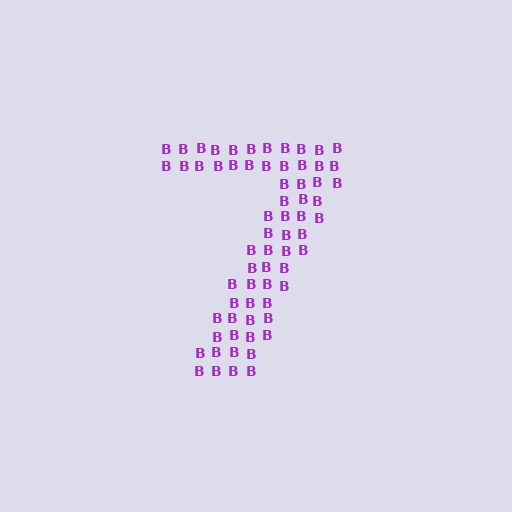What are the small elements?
The small elements are letter B's.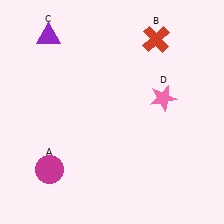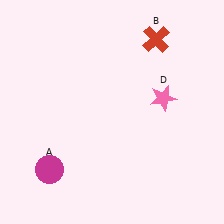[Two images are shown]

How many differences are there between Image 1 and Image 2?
There is 1 difference between the two images.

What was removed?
The purple triangle (C) was removed in Image 2.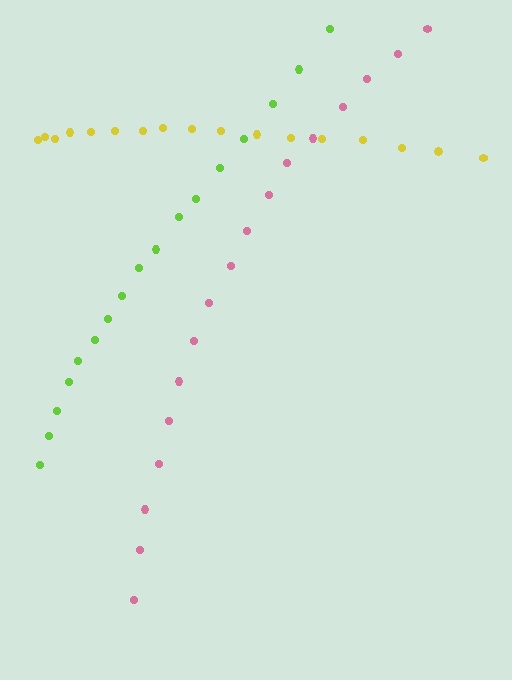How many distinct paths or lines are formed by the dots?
There are 3 distinct paths.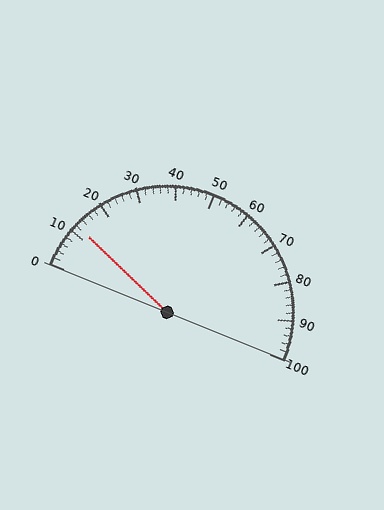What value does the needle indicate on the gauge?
The needle indicates approximately 12.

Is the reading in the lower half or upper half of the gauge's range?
The reading is in the lower half of the range (0 to 100).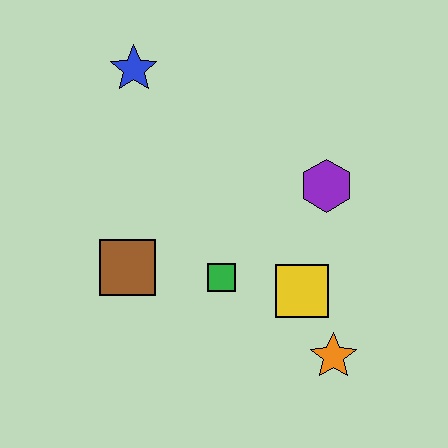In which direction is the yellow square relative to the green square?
The yellow square is to the right of the green square.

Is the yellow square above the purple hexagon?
No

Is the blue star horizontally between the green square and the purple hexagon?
No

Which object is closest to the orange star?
The yellow square is closest to the orange star.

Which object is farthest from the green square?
The blue star is farthest from the green square.